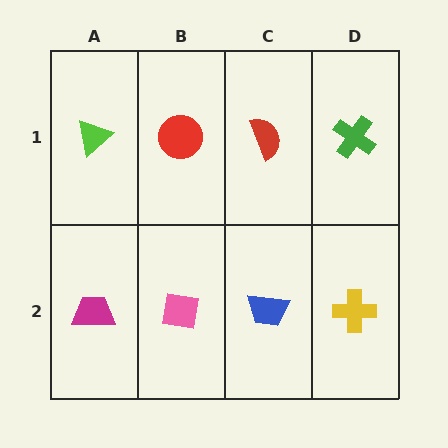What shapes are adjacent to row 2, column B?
A red circle (row 1, column B), a magenta trapezoid (row 2, column A), a blue trapezoid (row 2, column C).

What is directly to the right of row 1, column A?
A red circle.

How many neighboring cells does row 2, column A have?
2.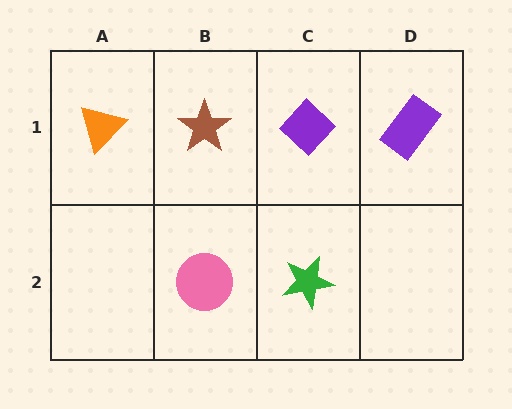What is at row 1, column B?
A brown star.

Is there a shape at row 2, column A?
No, that cell is empty.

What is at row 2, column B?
A pink circle.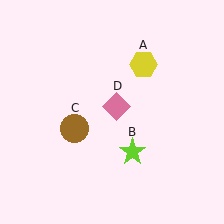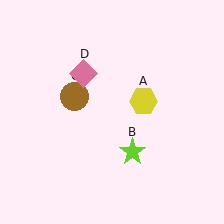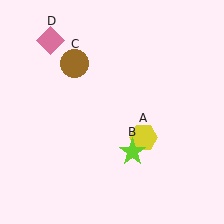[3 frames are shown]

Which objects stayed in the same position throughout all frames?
Lime star (object B) remained stationary.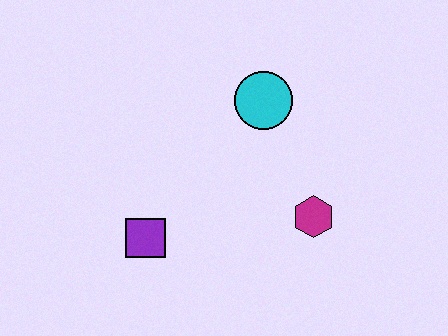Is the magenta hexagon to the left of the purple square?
No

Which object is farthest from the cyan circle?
The purple square is farthest from the cyan circle.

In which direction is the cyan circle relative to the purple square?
The cyan circle is above the purple square.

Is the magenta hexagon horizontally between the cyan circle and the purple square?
No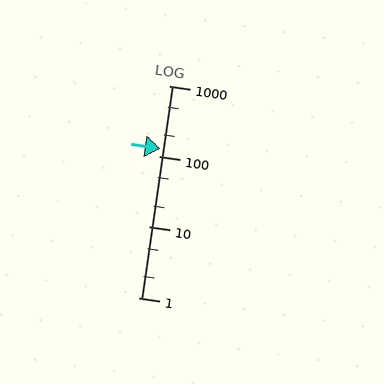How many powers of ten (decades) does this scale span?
The scale spans 3 decades, from 1 to 1000.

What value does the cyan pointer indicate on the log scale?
The pointer indicates approximately 130.